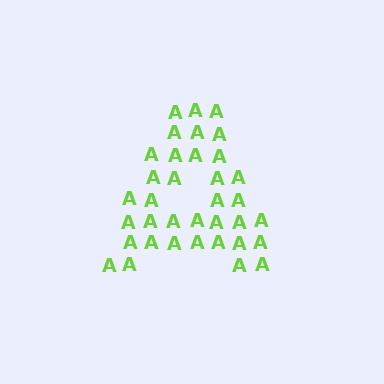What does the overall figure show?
The overall figure shows the letter A.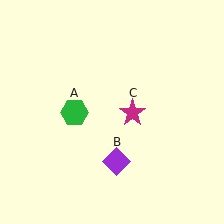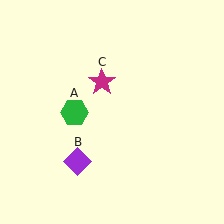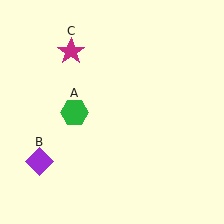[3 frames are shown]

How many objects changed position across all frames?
2 objects changed position: purple diamond (object B), magenta star (object C).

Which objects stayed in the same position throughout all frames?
Green hexagon (object A) remained stationary.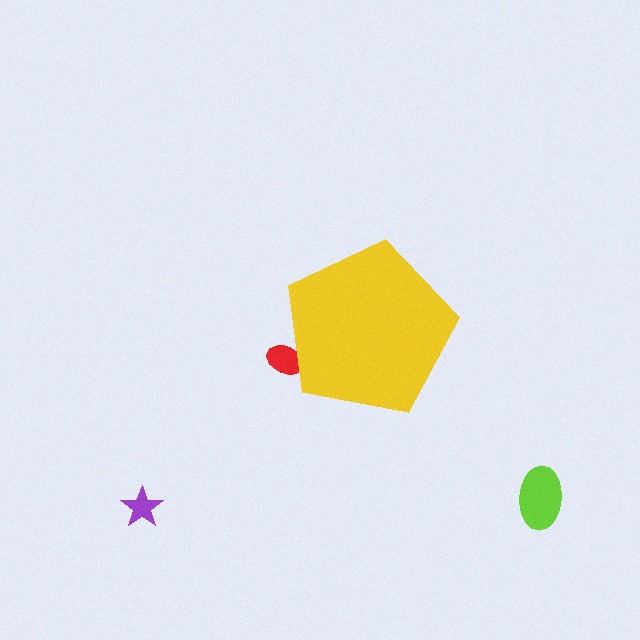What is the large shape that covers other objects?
A yellow pentagon.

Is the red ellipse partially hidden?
Yes, the red ellipse is partially hidden behind the yellow pentagon.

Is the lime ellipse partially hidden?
No, the lime ellipse is fully visible.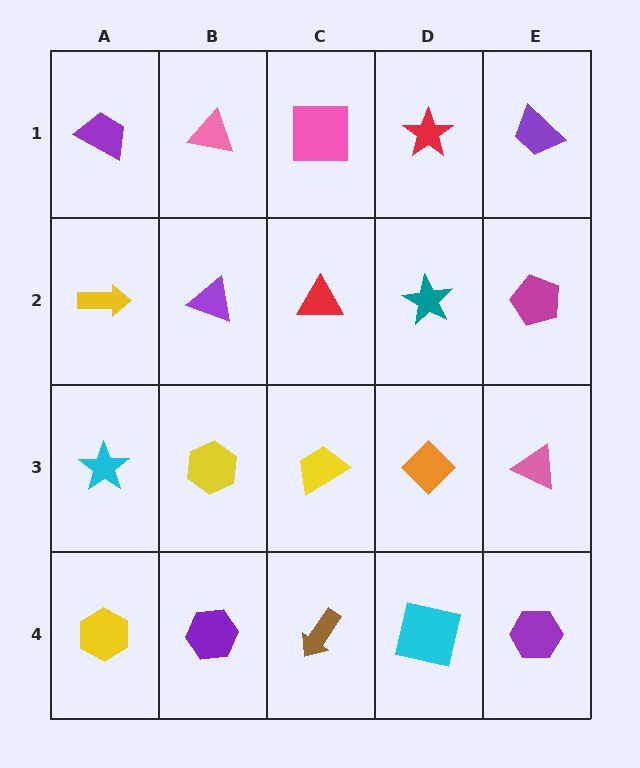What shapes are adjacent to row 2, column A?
A purple trapezoid (row 1, column A), a cyan star (row 3, column A), a purple triangle (row 2, column B).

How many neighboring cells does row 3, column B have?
4.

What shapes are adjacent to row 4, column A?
A cyan star (row 3, column A), a purple hexagon (row 4, column B).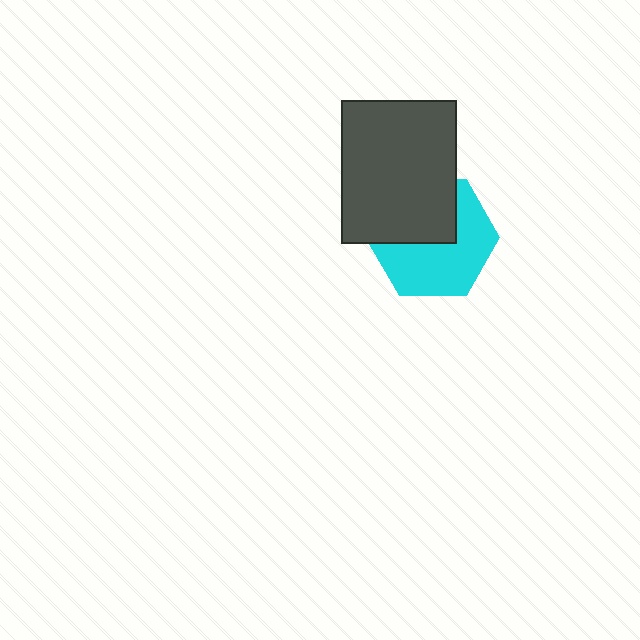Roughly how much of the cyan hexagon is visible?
About half of it is visible (roughly 58%).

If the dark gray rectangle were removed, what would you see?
You would see the complete cyan hexagon.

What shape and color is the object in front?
The object in front is a dark gray rectangle.